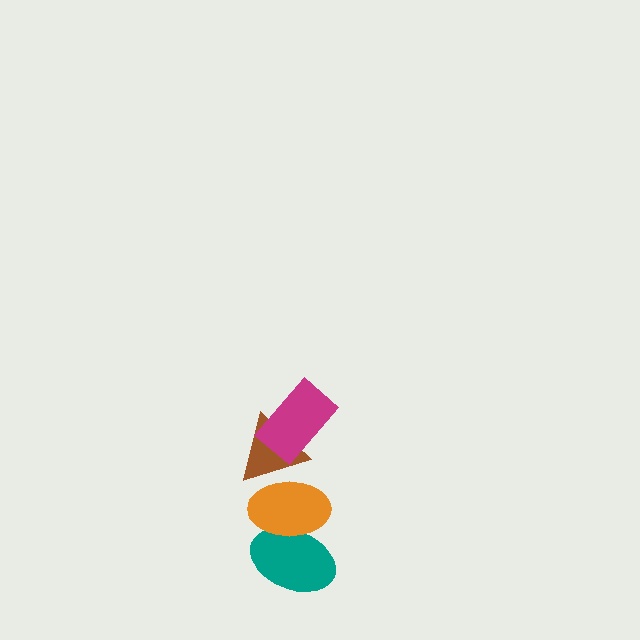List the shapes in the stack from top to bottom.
From top to bottom: the magenta rectangle, the brown triangle, the orange ellipse, the teal ellipse.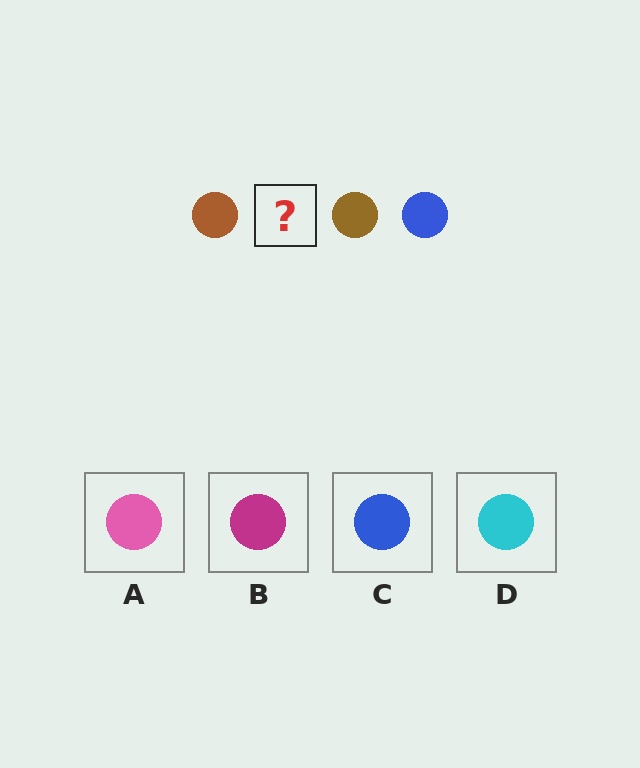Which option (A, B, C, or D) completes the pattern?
C.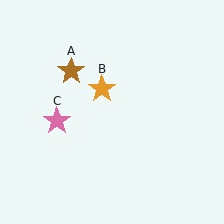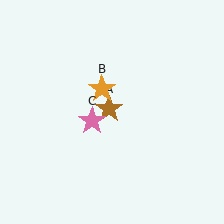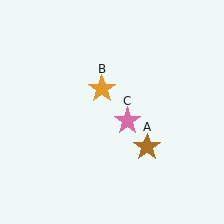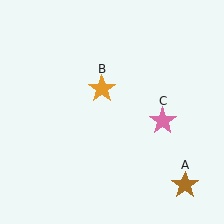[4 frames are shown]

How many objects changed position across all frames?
2 objects changed position: brown star (object A), pink star (object C).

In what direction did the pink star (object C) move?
The pink star (object C) moved right.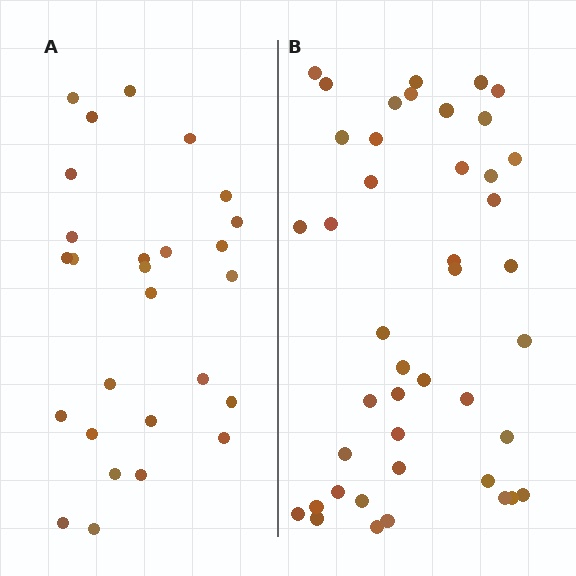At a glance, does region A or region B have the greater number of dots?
Region B (the right region) has more dots.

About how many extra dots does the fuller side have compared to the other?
Region B has approximately 15 more dots than region A.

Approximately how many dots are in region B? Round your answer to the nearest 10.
About 40 dots. (The exact count is 43, which rounds to 40.)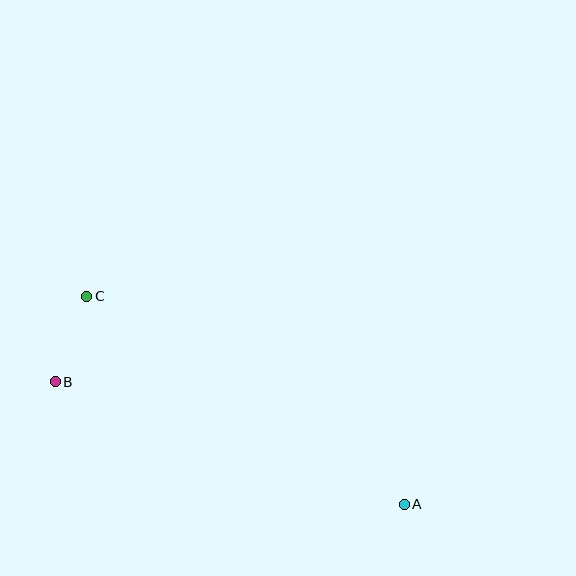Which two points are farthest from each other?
Points A and C are farthest from each other.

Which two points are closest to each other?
Points B and C are closest to each other.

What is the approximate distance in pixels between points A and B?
The distance between A and B is approximately 370 pixels.